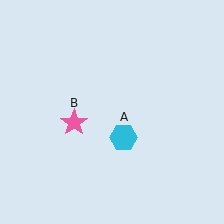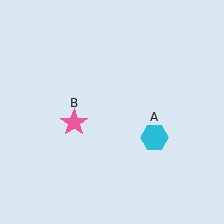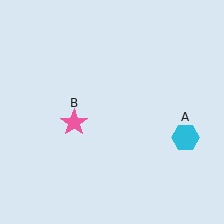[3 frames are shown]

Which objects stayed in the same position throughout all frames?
Pink star (object B) remained stationary.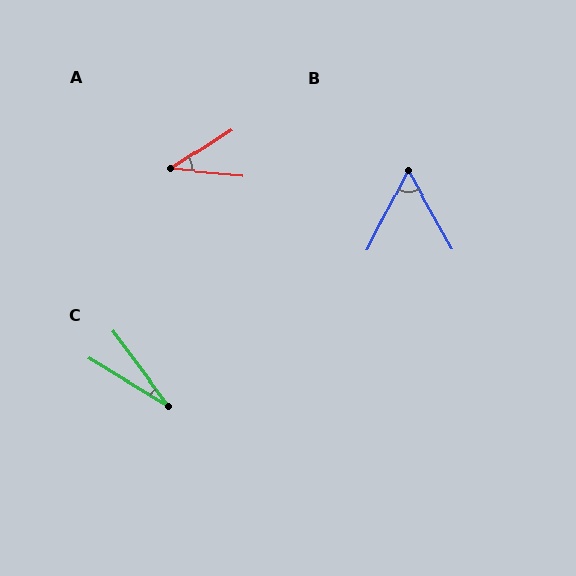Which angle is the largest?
B, at approximately 56 degrees.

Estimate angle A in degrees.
Approximately 38 degrees.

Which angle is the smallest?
C, at approximately 22 degrees.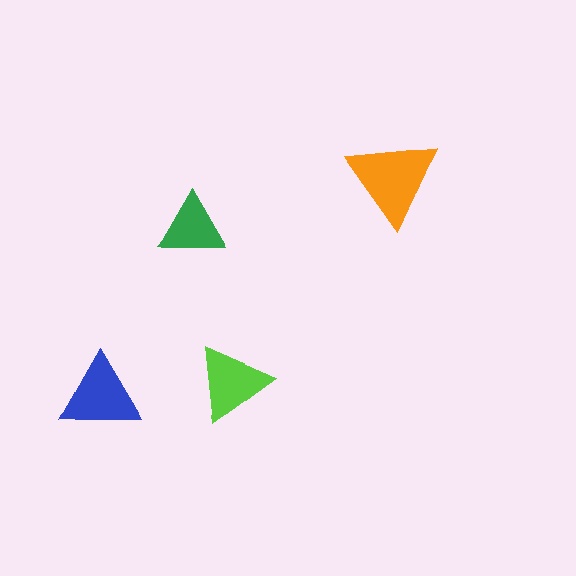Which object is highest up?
The orange triangle is topmost.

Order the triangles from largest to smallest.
the orange one, the blue one, the lime one, the green one.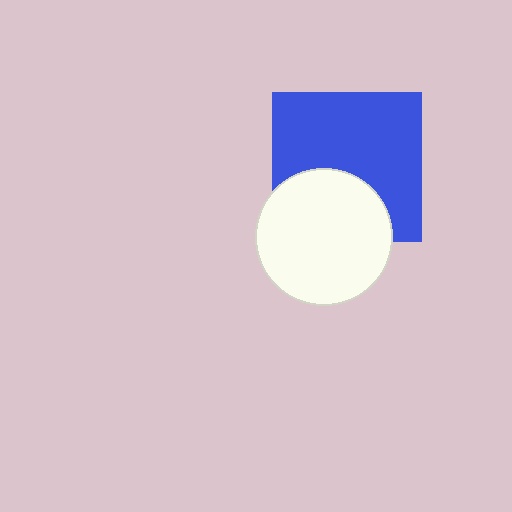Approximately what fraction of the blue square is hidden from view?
Roughly 33% of the blue square is hidden behind the white circle.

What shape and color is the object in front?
The object in front is a white circle.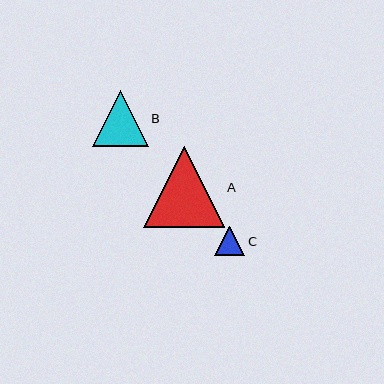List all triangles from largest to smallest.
From largest to smallest: A, B, C.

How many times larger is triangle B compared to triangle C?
Triangle B is approximately 1.9 times the size of triangle C.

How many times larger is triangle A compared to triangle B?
Triangle A is approximately 1.5 times the size of triangle B.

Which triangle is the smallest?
Triangle C is the smallest with a size of approximately 30 pixels.